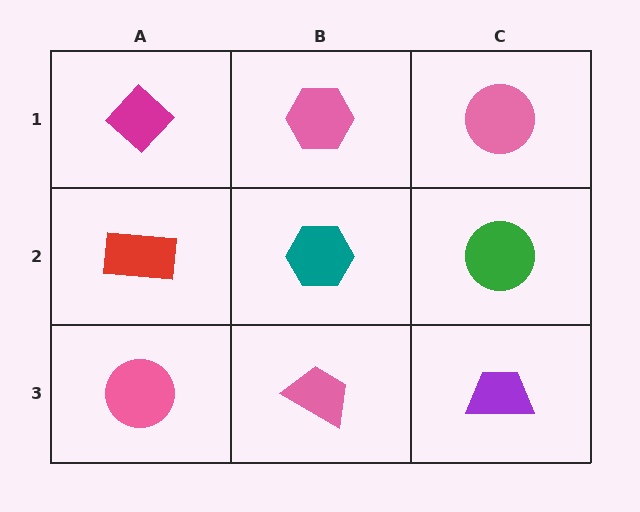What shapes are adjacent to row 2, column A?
A magenta diamond (row 1, column A), a pink circle (row 3, column A), a teal hexagon (row 2, column B).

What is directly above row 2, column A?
A magenta diamond.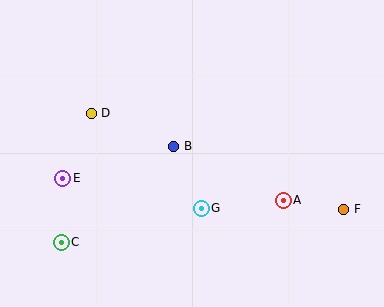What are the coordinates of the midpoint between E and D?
The midpoint between E and D is at (77, 146).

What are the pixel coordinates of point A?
Point A is at (283, 200).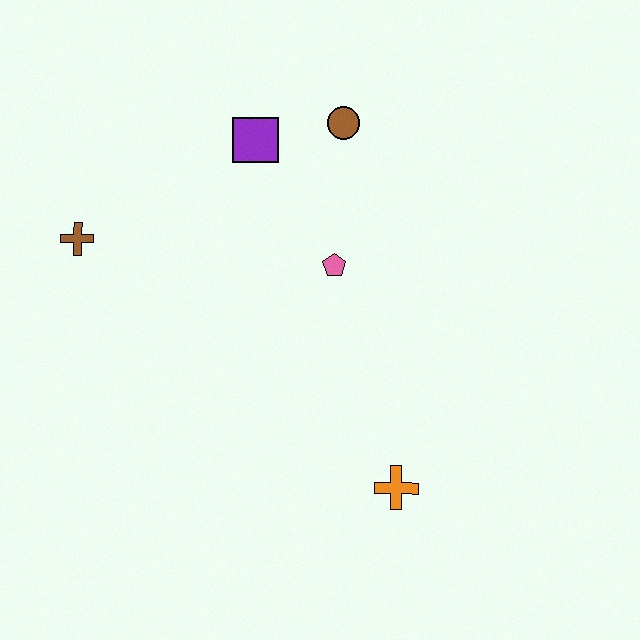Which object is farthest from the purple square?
The orange cross is farthest from the purple square.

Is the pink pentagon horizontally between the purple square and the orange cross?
Yes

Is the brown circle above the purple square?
Yes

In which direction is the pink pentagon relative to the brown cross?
The pink pentagon is to the right of the brown cross.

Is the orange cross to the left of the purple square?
No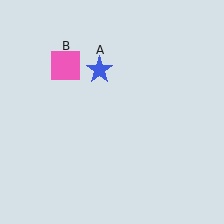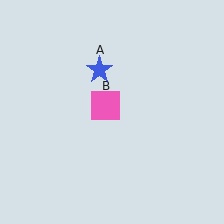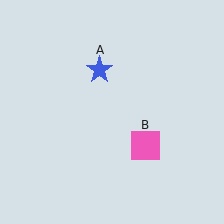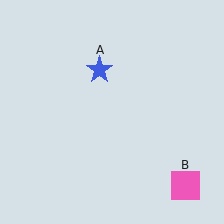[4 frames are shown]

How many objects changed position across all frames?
1 object changed position: pink square (object B).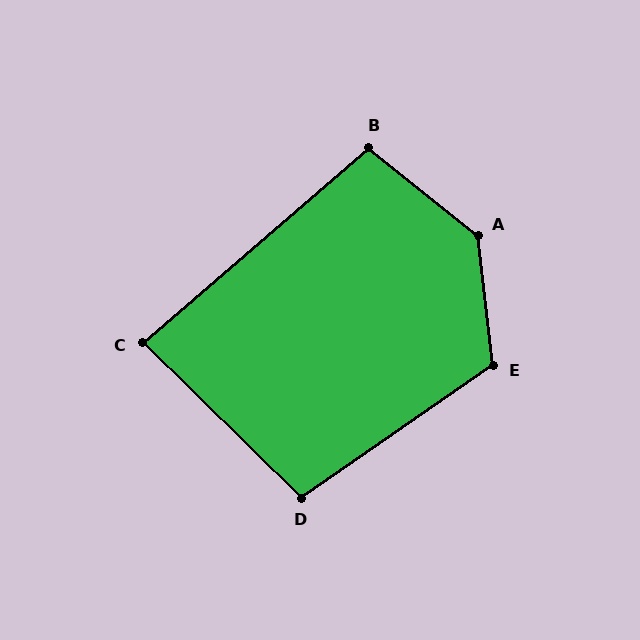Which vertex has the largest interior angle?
A, at approximately 135 degrees.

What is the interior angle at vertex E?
Approximately 118 degrees (obtuse).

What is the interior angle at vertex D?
Approximately 101 degrees (obtuse).